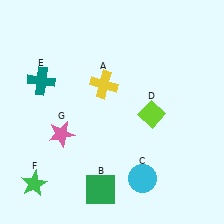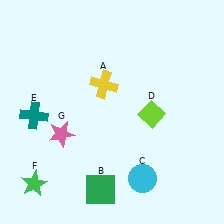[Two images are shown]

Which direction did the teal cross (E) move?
The teal cross (E) moved down.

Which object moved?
The teal cross (E) moved down.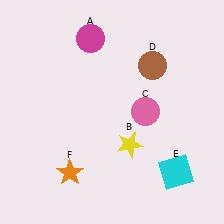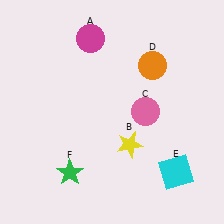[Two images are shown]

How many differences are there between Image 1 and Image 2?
There are 2 differences between the two images.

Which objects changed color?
D changed from brown to orange. F changed from orange to green.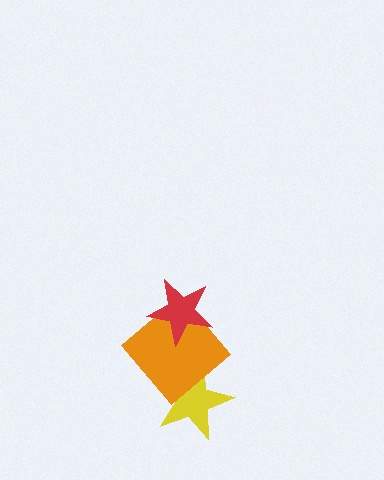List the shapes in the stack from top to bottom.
From top to bottom: the red star, the orange diamond, the yellow star.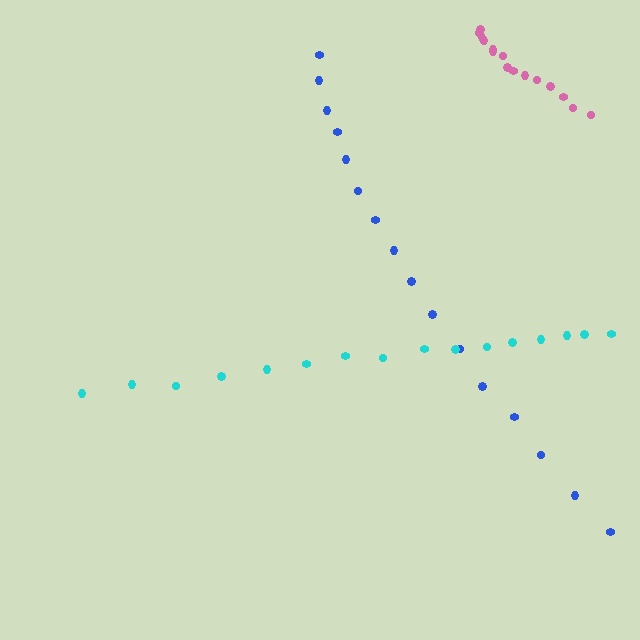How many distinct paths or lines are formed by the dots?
There are 3 distinct paths.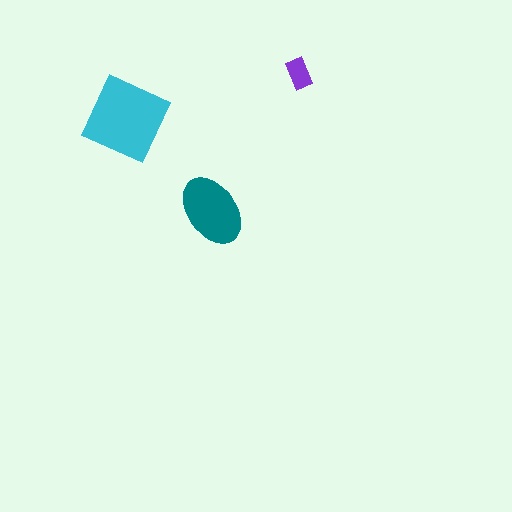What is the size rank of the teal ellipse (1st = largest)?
2nd.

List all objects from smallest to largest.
The purple rectangle, the teal ellipse, the cyan diamond.